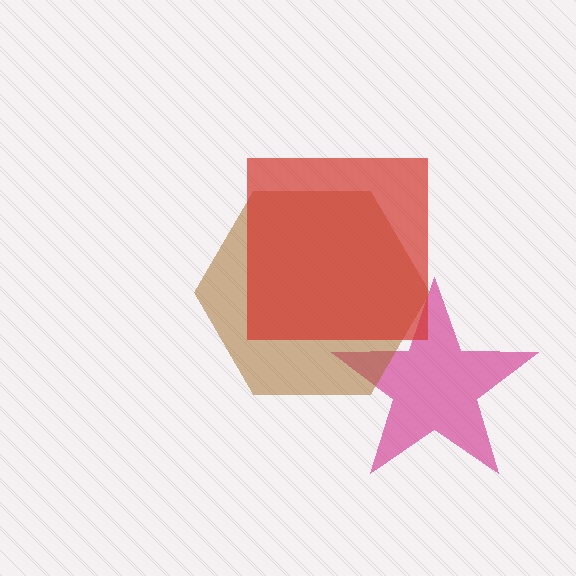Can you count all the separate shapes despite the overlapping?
Yes, there are 3 separate shapes.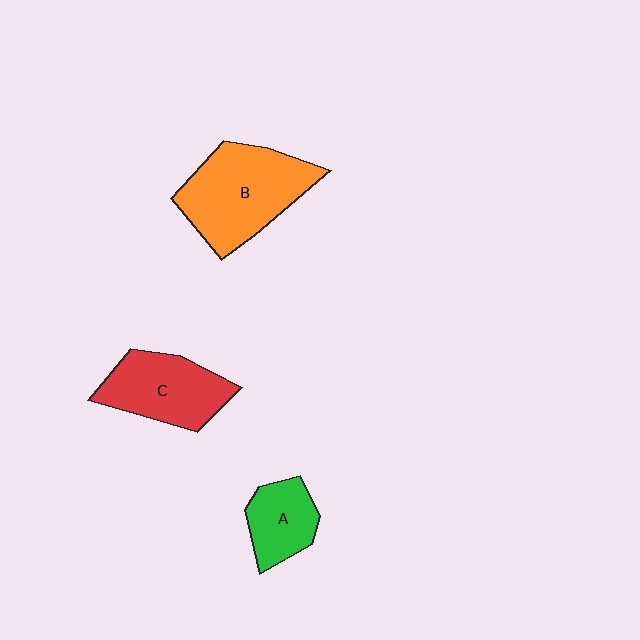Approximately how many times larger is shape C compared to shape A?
Approximately 1.5 times.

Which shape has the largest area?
Shape B (orange).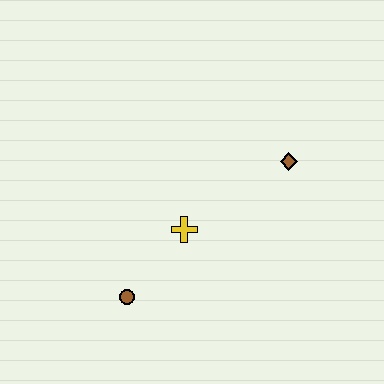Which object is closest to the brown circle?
The yellow cross is closest to the brown circle.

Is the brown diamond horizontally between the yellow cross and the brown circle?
No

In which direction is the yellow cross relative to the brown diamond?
The yellow cross is to the left of the brown diamond.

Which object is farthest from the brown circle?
The brown diamond is farthest from the brown circle.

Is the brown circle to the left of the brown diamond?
Yes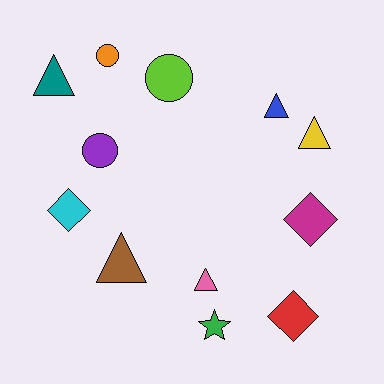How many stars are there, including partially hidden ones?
There is 1 star.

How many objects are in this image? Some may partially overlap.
There are 12 objects.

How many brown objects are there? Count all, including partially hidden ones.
There is 1 brown object.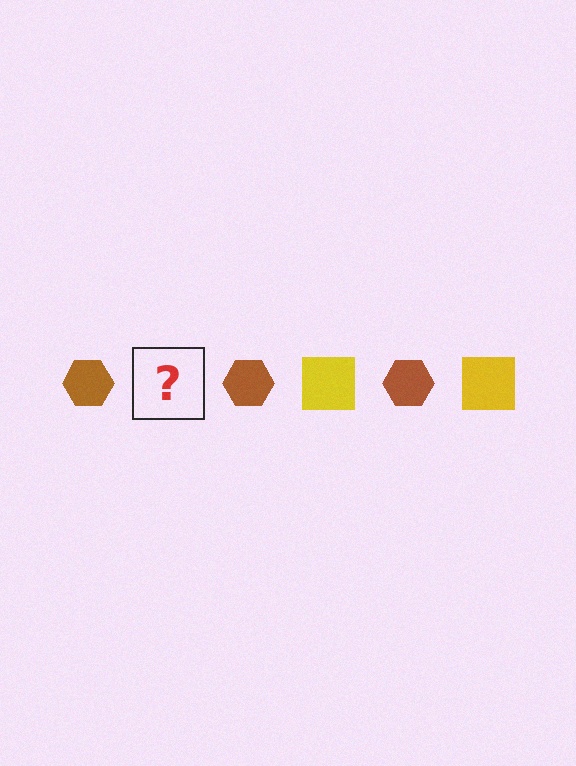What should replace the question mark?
The question mark should be replaced with a yellow square.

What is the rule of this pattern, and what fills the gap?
The rule is that the pattern alternates between brown hexagon and yellow square. The gap should be filled with a yellow square.